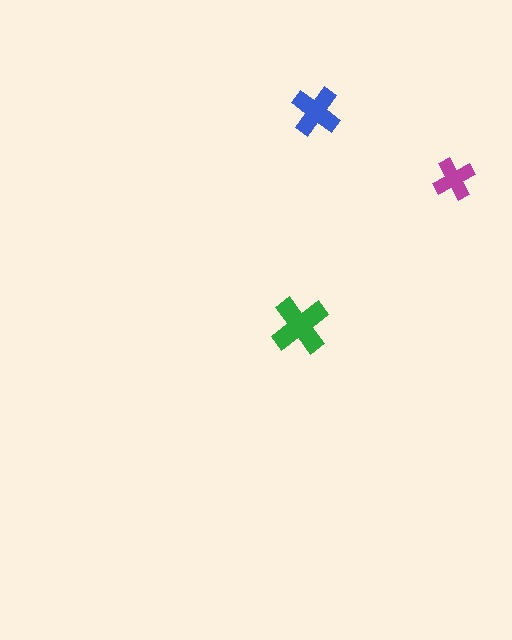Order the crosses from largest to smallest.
the green one, the blue one, the magenta one.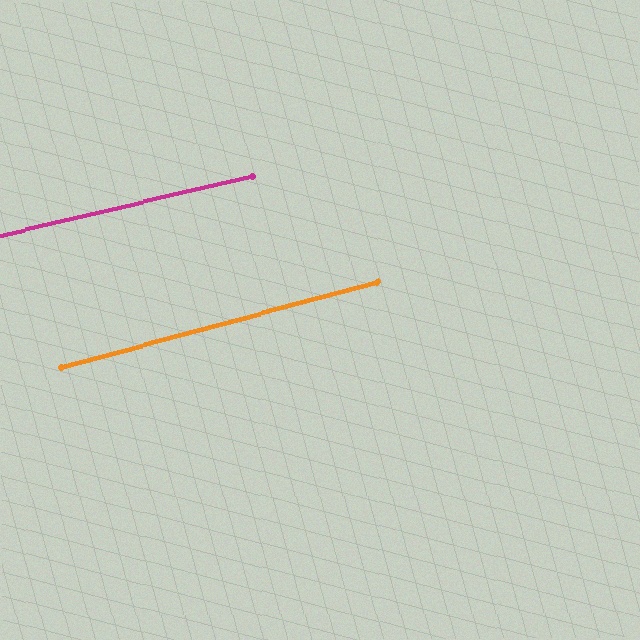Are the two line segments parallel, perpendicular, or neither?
Parallel — their directions differ by only 1.7°.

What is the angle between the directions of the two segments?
Approximately 2 degrees.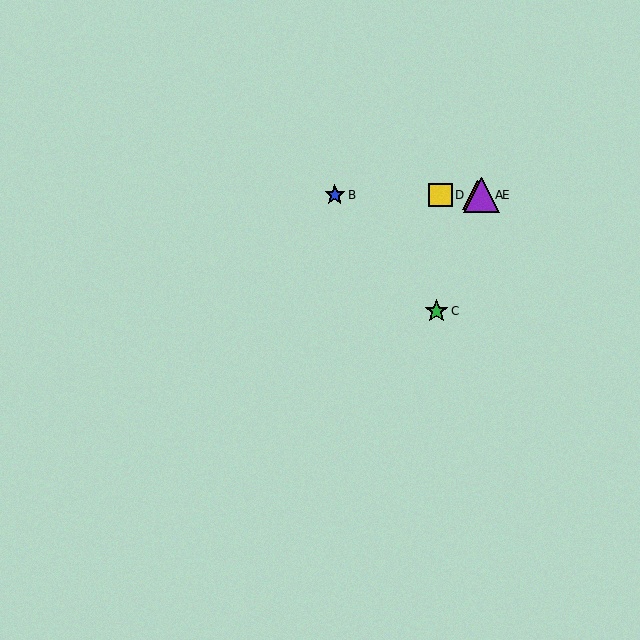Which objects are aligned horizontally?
Objects A, B, D, E are aligned horizontally.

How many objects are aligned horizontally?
4 objects (A, B, D, E) are aligned horizontally.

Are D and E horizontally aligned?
Yes, both are at y≈195.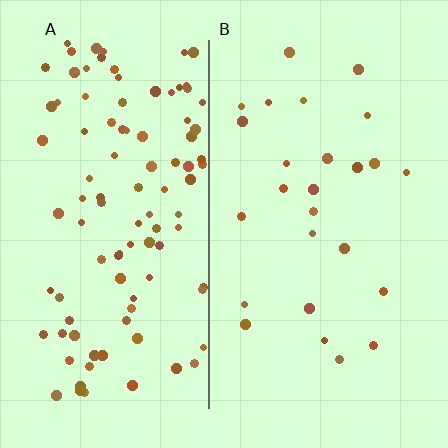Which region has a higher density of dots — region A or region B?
A (the left).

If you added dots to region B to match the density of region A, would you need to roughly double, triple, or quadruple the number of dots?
Approximately quadruple.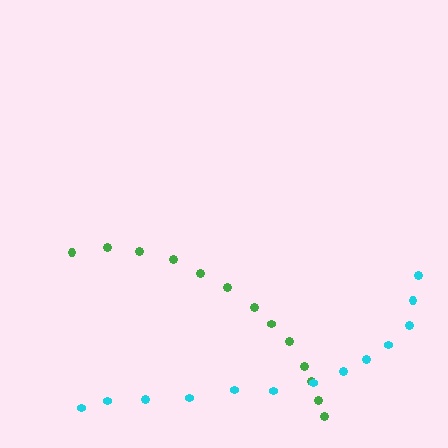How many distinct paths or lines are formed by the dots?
There are 2 distinct paths.